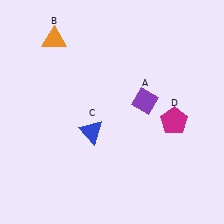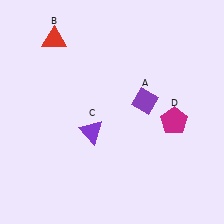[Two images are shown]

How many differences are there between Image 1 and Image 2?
There are 2 differences between the two images.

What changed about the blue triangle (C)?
In Image 1, C is blue. In Image 2, it changed to purple.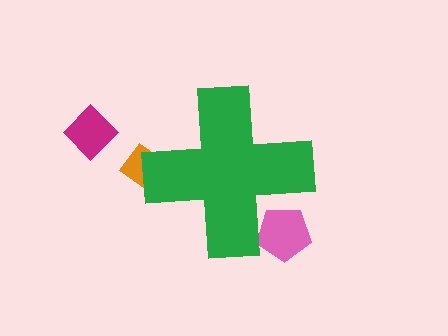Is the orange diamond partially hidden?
Yes, the orange diamond is partially hidden behind the green cross.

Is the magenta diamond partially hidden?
No, the magenta diamond is fully visible.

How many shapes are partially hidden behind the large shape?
2 shapes are partially hidden.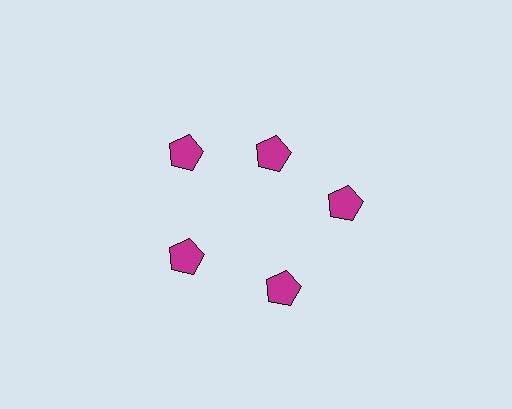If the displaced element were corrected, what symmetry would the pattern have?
It would have 5-fold rotational symmetry — the pattern would map onto itself every 72 degrees.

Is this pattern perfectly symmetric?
No. The 5 magenta pentagons are arranged in a ring, but one element near the 1 o'clock position is pulled inward toward the center, breaking the 5-fold rotational symmetry.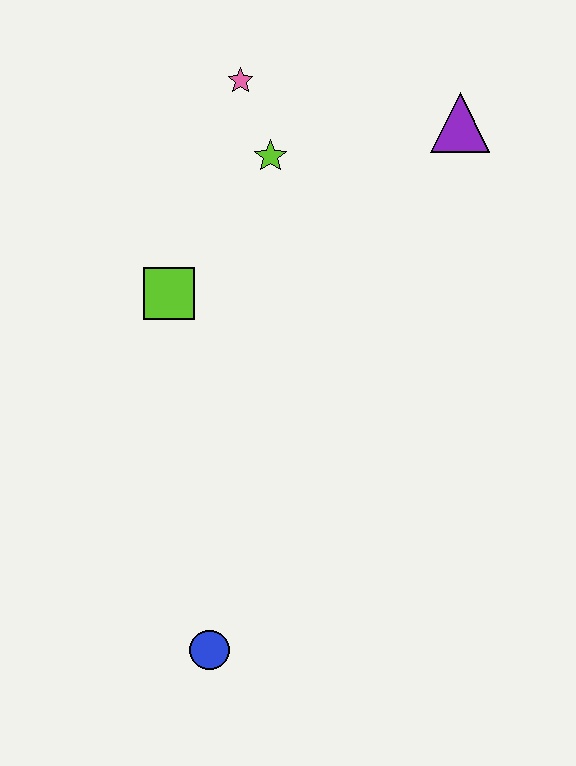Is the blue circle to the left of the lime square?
No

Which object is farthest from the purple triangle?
The blue circle is farthest from the purple triangle.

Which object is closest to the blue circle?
The lime square is closest to the blue circle.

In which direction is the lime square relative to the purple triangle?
The lime square is to the left of the purple triangle.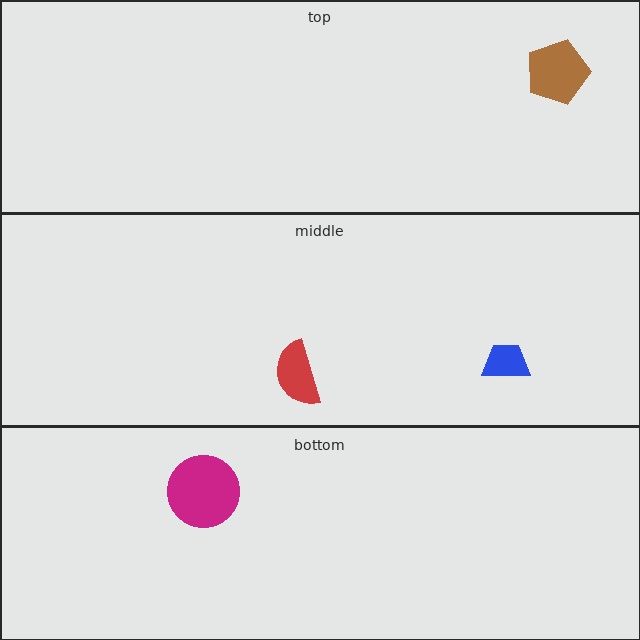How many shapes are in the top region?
1.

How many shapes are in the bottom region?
1.